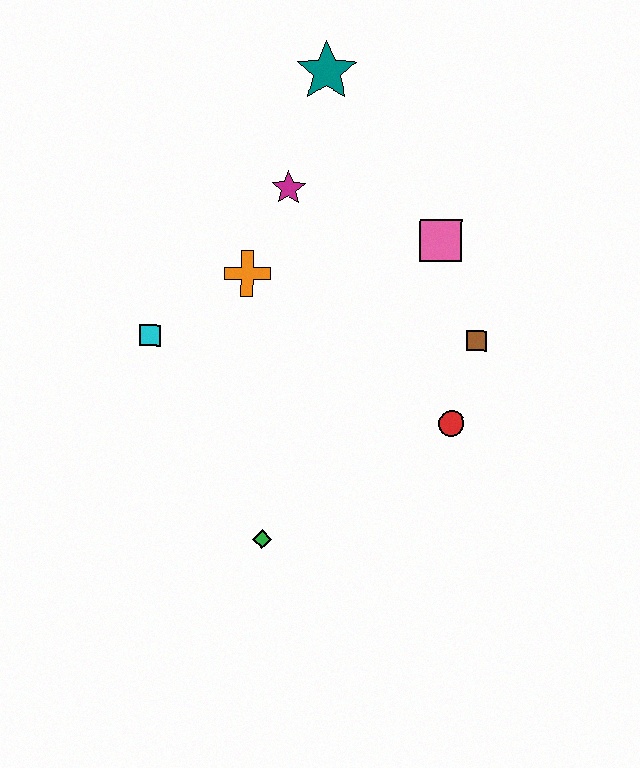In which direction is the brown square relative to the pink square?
The brown square is below the pink square.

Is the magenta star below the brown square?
No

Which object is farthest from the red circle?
The teal star is farthest from the red circle.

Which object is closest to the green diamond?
The red circle is closest to the green diamond.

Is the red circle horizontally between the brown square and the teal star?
Yes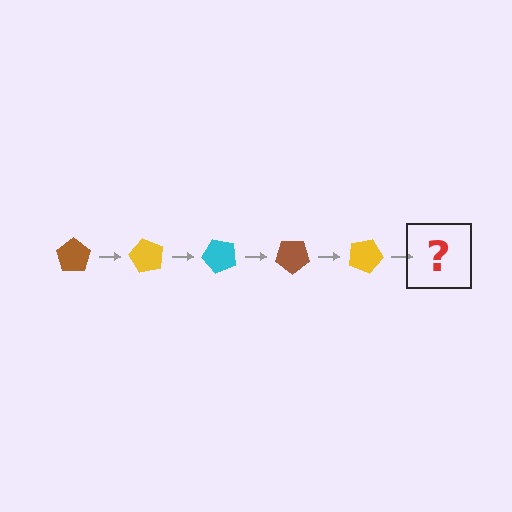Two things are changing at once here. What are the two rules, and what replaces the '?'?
The two rules are that it rotates 60 degrees each step and the color cycles through brown, yellow, and cyan. The '?' should be a cyan pentagon, rotated 300 degrees from the start.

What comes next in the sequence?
The next element should be a cyan pentagon, rotated 300 degrees from the start.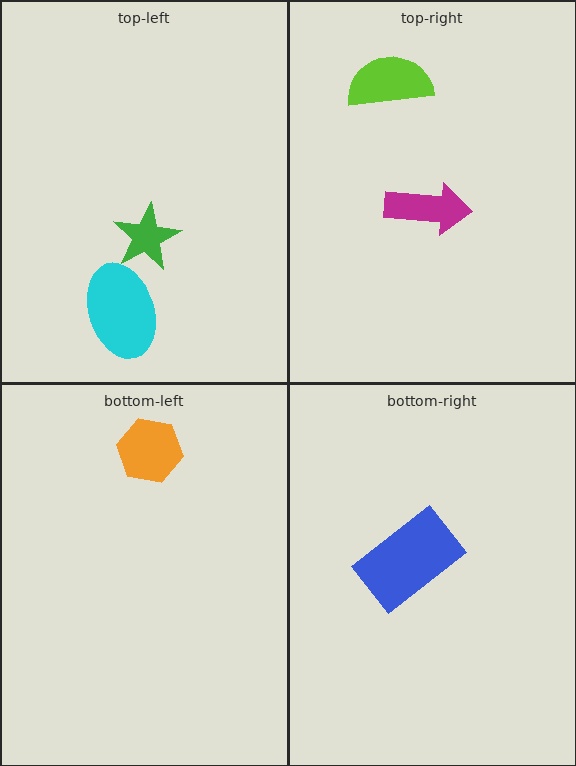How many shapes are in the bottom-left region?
1.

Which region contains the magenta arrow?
The top-right region.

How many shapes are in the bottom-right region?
1.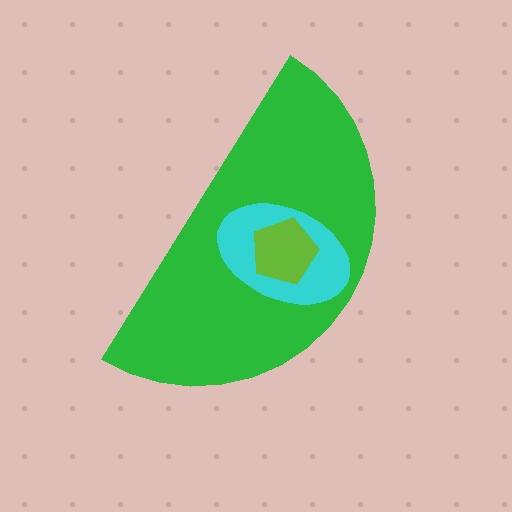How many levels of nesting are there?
3.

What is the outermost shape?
The green semicircle.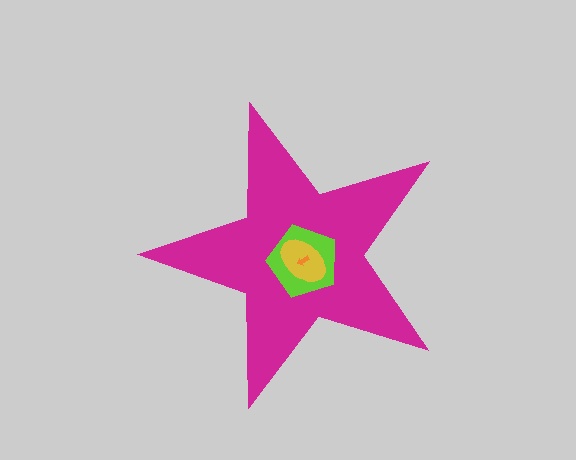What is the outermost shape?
The magenta star.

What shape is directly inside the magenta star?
The lime pentagon.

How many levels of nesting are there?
4.